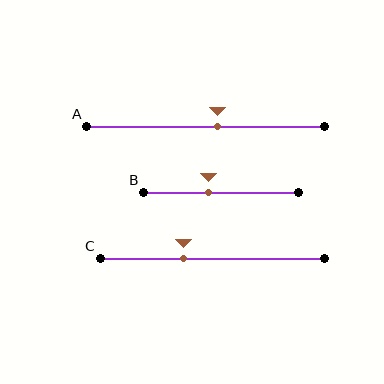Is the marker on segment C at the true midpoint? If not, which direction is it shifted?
No, the marker on segment C is shifted to the left by about 13% of the segment length.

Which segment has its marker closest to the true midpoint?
Segment A has its marker closest to the true midpoint.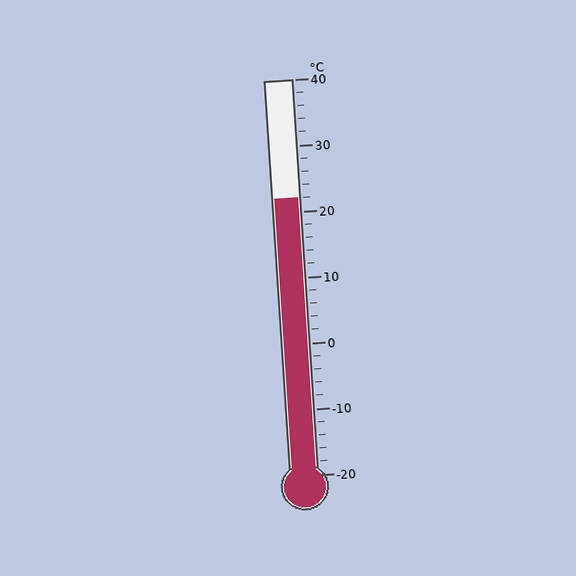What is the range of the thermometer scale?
The thermometer scale ranges from -20°C to 40°C.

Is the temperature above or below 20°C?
The temperature is above 20°C.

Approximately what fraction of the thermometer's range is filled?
The thermometer is filled to approximately 70% of its range.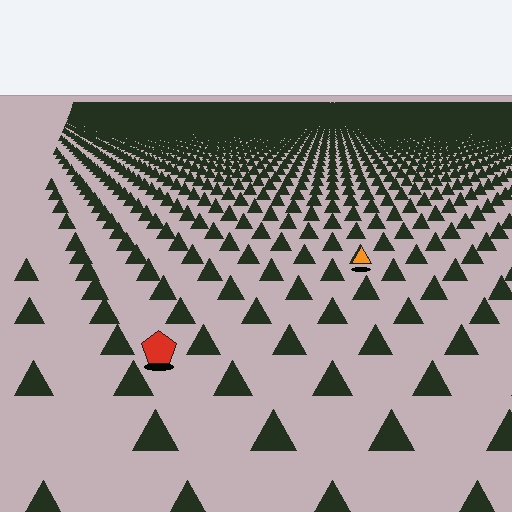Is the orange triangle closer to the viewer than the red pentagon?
No. The red pentagon is closer — you can tell from the texture gradient: the ground texture is coarser near it.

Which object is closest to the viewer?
The red pentagon is closest. The texture marks near it are larger and more spread out.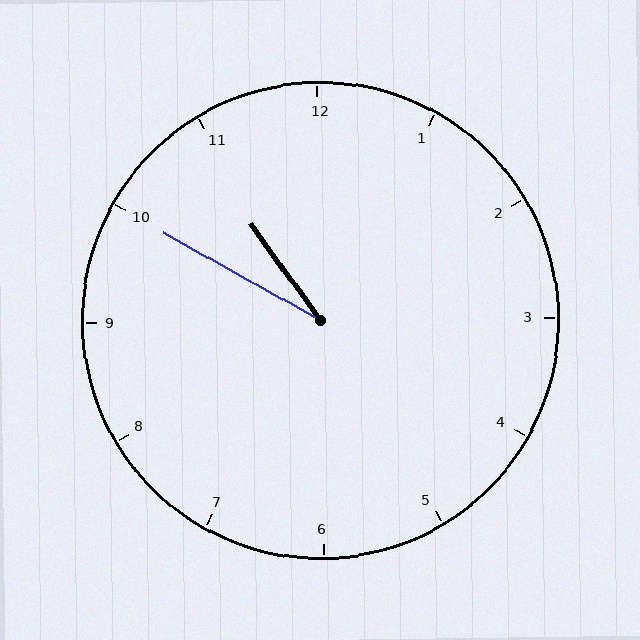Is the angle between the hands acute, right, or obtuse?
It is acute.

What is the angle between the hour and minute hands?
Approximately 25 degrees.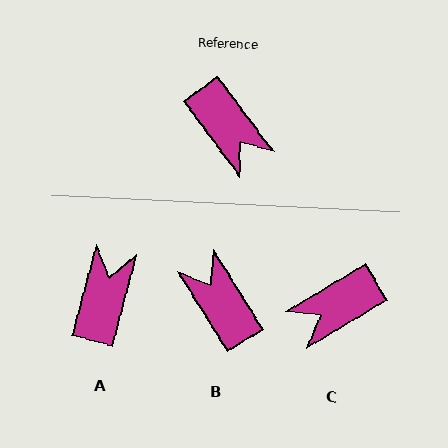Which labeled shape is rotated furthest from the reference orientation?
B, about 175 degrees away.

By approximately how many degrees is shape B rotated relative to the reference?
Approximately 175 degrees counter-clockwise.